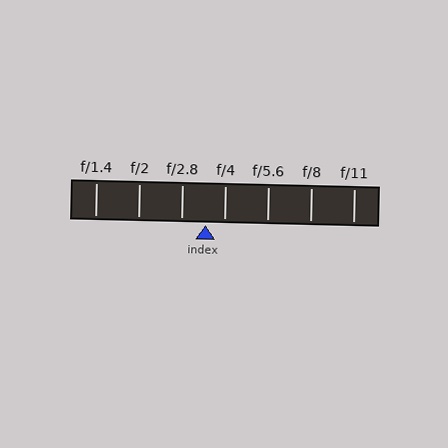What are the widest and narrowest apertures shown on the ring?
The widest aperture shown is f/1.4 and the narrowest is f/11.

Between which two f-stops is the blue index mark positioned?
The index mark is between f/2.8 and f/4.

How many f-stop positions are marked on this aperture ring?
There are 7 f-stop positions marked.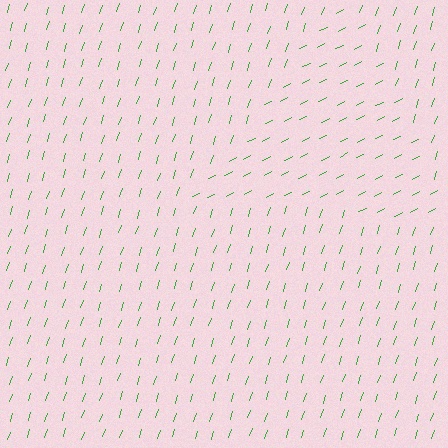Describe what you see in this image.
The image is filled with small green line segments. A triangle region in the image has lines oriented differently from the surrounding lines, creating a visible texture boundary.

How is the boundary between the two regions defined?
The boundary is defined purely by a change in line orientation (approximately 45 degrees difference). All lines are the same color and thickness.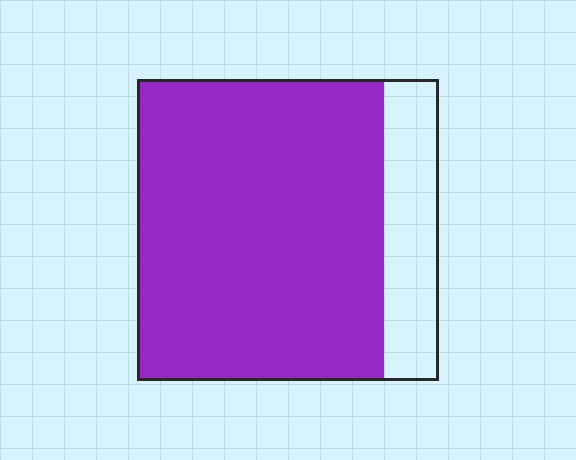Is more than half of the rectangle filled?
Yes.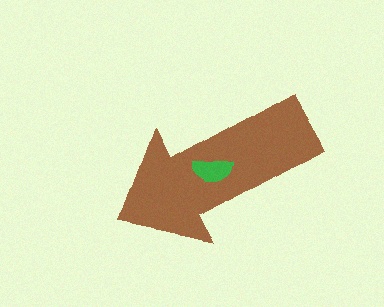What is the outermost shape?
The brown arrow.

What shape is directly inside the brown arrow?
The green semicircle.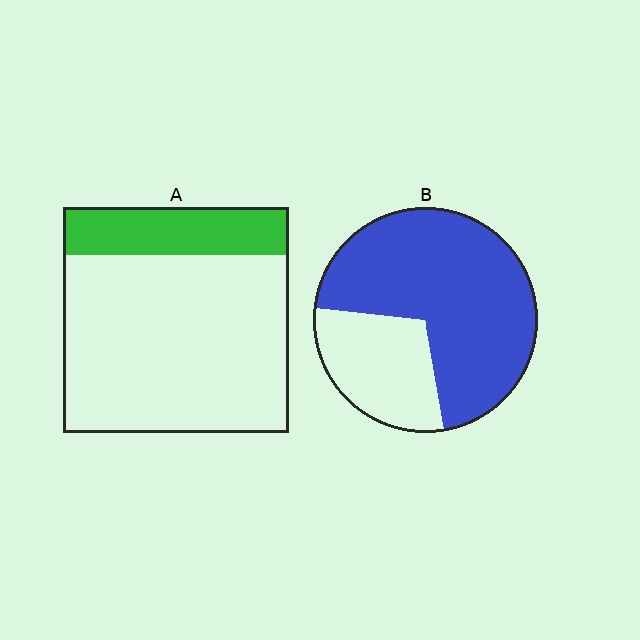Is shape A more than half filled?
No.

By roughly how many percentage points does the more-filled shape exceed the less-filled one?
By roughly 50 percentage points (B over A).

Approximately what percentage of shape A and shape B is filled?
A is approximately 20% and B is approximately 70%.